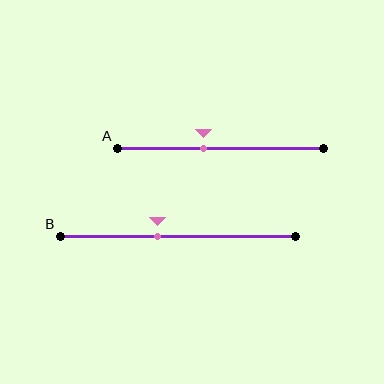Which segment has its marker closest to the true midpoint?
Segment A has its marker closest to the true midpoint.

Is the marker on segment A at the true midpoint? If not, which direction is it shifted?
No, the marker on segment A is shifted to the left by about 8% of the segment length.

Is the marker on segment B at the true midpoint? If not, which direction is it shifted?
No, the marker on segment B is shifted to the left by about 9% of the segment length.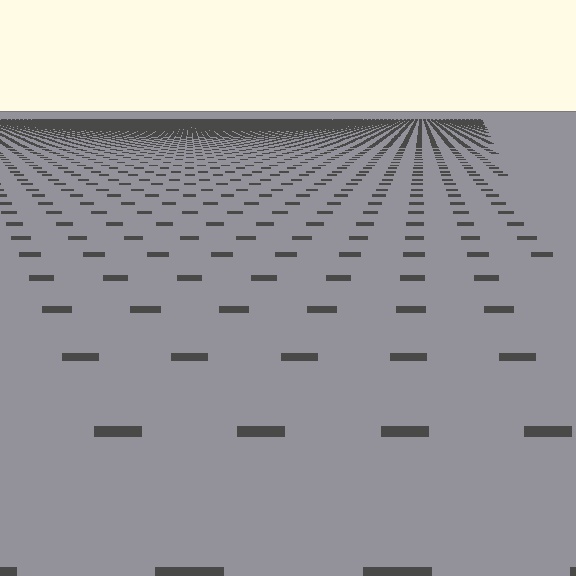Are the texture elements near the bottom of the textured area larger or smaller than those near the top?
Larger. Near the bottom, elements are closer to the viewer and appear at a bigger on-screen size.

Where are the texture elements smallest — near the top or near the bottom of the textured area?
Near the top.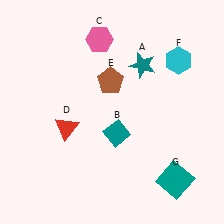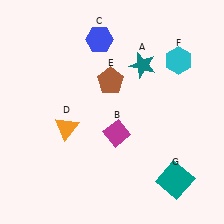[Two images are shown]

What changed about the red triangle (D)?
In Image 1, D is red. In Image 2, it changed to orange.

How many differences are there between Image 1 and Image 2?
There are 3 differences between the two images.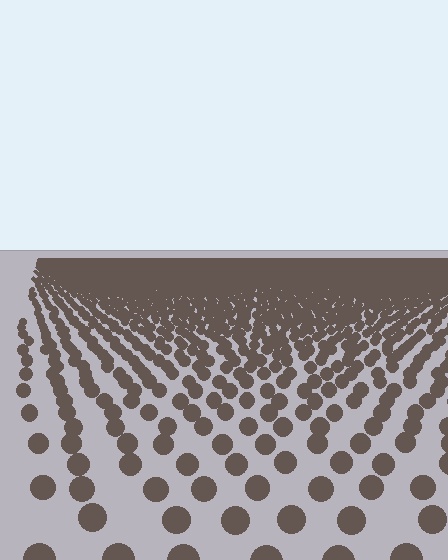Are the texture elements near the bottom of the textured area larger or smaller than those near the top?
Larger. Near the bottom, elements are closer to the viewer and appear at a bigger on-screen size.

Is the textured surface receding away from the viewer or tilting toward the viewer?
The surface is receding away from the viewer. Texture elements get smaller and denser toward the top.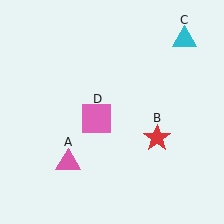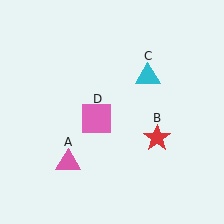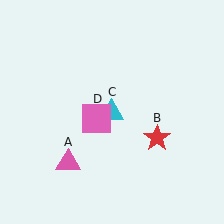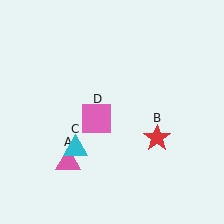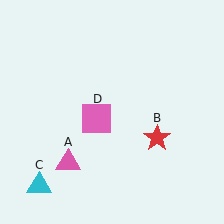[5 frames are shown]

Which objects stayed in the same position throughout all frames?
Pink triangle (object A) and red star (object B) and pink square (object D) remained stationary.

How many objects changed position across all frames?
1 object changed position: cyan triangle (object C).